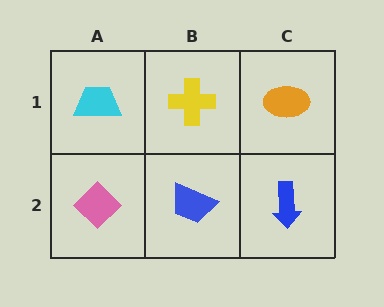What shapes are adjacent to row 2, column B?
A yellow cross (row 1, column B), a pink diamond (row 2, column A), a blue arrow (row 2, column C).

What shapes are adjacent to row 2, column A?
A cyan trapezoid (row 1, column A), a blue trapezoid (row 2, column B).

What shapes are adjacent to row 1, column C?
A blue arrow (row 2, column C), a yellow cross (row 1, column B).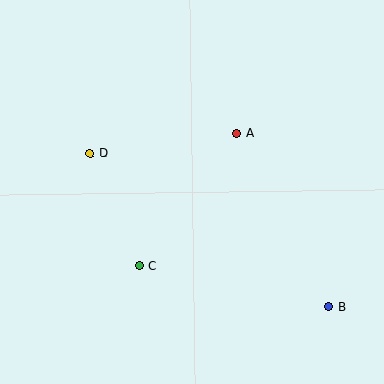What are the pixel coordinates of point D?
Point D is at (90, 154).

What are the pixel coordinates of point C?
Point C is at (139, 265).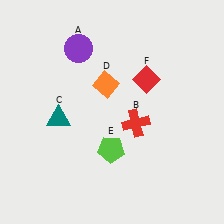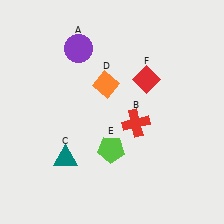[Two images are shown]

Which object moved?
The teal triangle (C) moved down.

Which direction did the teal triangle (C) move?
The teal triangle (C) moved down.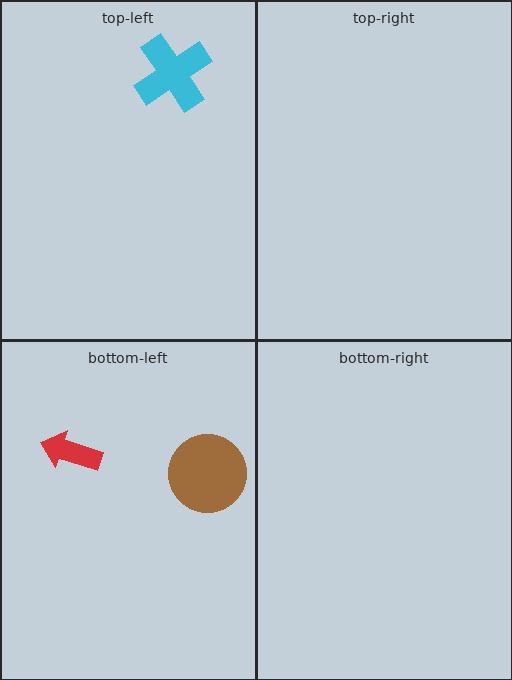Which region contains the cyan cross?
The top-left region.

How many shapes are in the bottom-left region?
2.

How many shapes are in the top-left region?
1.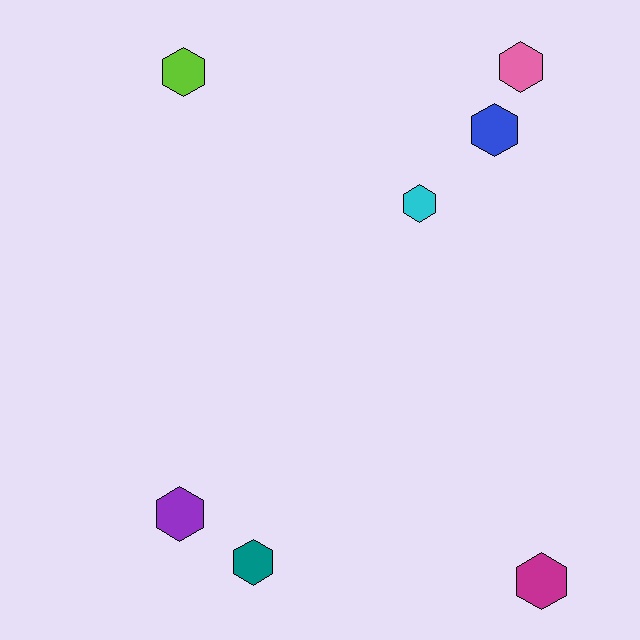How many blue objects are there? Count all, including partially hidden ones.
There is 1 blue object.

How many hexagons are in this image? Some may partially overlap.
There are 7 hexagons.